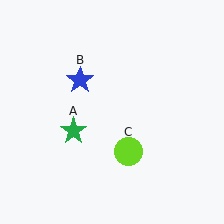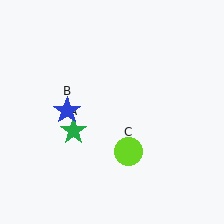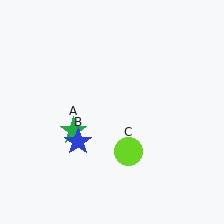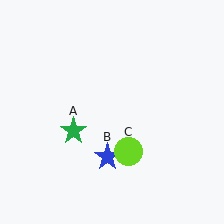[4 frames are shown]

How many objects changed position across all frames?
1 object changed position: blue star (object B).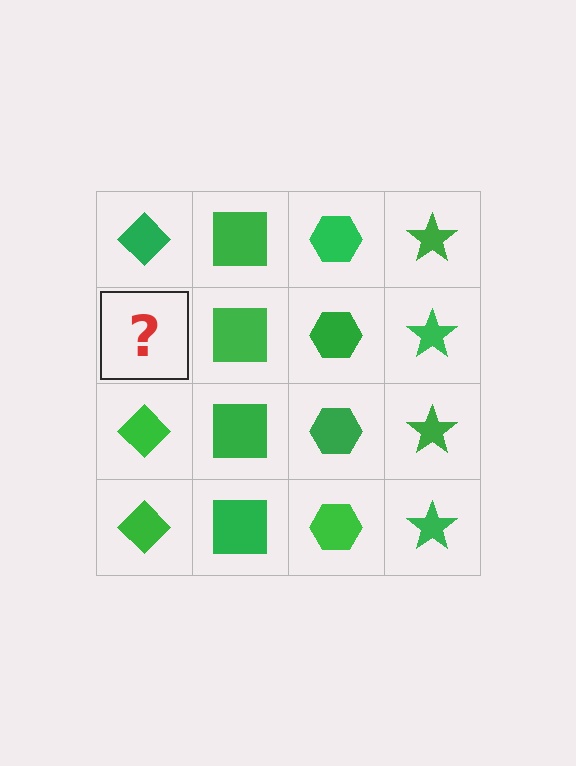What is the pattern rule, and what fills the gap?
The rule is that each column has a consistent shape. The gap should be filled with a green diamond.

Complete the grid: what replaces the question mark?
The question mark should be replaced with a green diamond.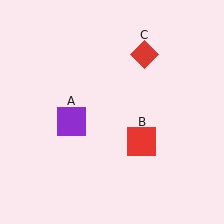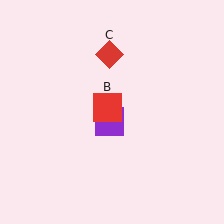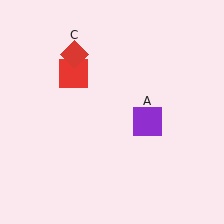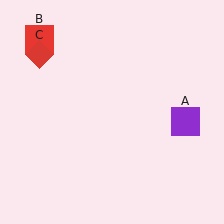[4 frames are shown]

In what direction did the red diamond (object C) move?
The red diamond (object C) moved left.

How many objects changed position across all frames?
3 objects changed position: purple square (object A), red square (object B), red diamond (object C).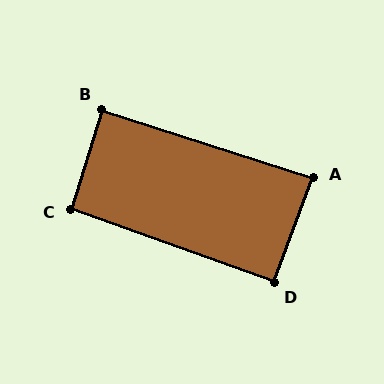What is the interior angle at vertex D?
Approximately 91 degrees (approximately right).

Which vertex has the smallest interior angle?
A, at approximately 87 degrees.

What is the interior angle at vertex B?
Approximately 89 degrees (approximately right).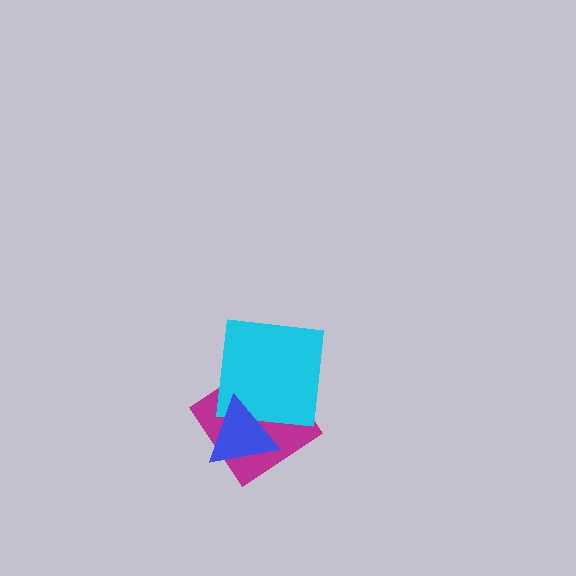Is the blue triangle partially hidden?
No, no other shape covers it.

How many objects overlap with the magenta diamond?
2 objects overlap with the magenta diamond.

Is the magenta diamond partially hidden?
Yes, it is partially covered by another shape.